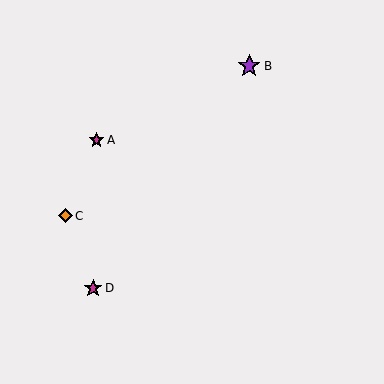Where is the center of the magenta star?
The center of the magenta star is at (93, 288).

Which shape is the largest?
The purple star (labeled B) is the largest.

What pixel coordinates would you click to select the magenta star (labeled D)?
Click at (93, 288) to select the magenta star D.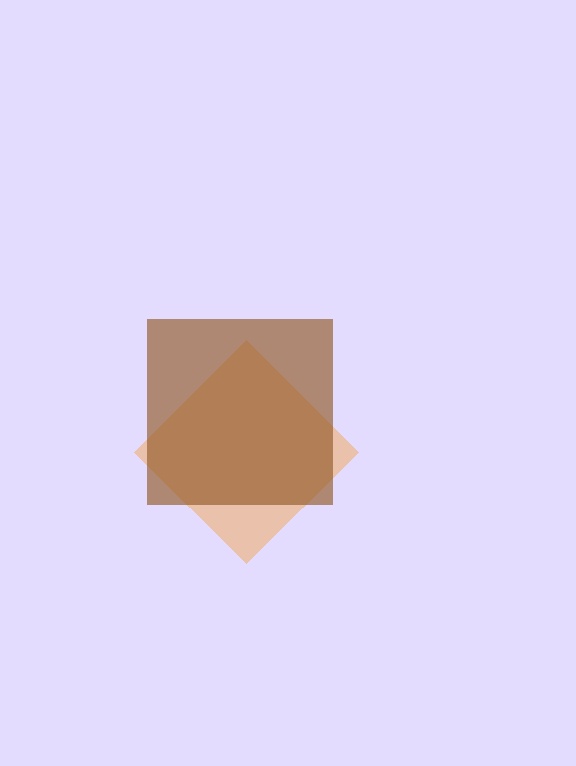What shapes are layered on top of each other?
The layered shapes are: an orange diamond, a brown square.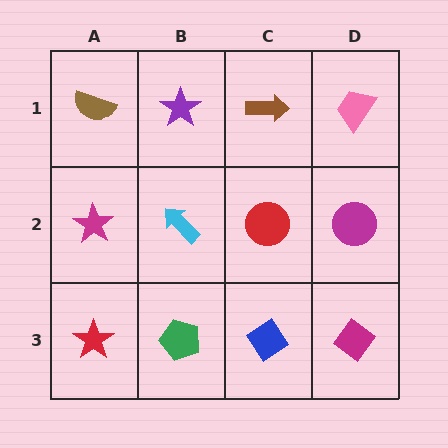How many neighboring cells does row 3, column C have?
3.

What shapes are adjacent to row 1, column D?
A magenta circle (row 2, column D), a brown arrow (row 1, column C).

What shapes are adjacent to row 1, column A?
A magenta star (row 2, column A), a purple star (row 1, column B).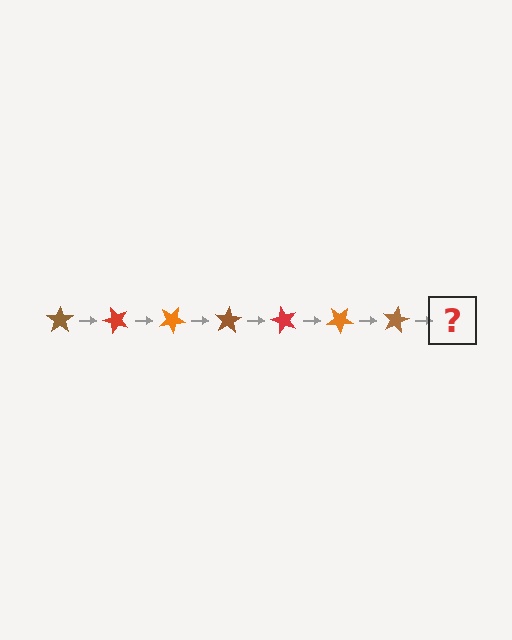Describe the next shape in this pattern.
It should be a red star, rotated 350 degrees from the start.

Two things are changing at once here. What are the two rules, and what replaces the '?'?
The two rules are that it rotates 50 degrees each step and the color cycles through brown, red, and orange. The '?' should be a red star, rotated 350 degrees from the start.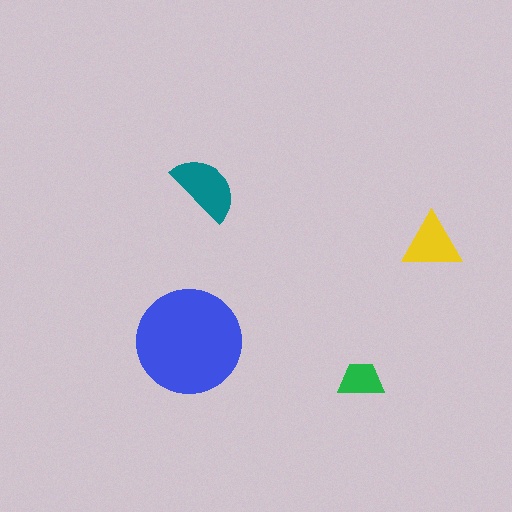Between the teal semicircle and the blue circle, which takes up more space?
The blue circle.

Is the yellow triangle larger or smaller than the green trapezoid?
Larger.